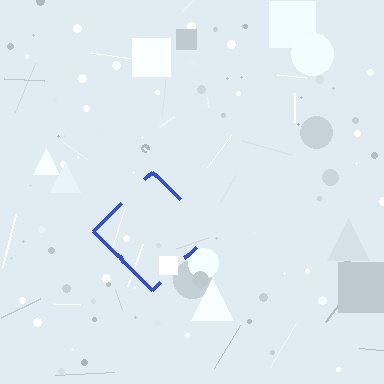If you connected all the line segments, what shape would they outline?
They would outline a diamond.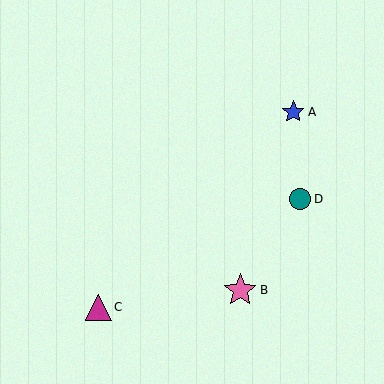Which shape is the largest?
The pink star (labeled B) is the largest.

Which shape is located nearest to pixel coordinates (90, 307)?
The magenta triangle (labeled C) at (98, 307) is nearest to that location.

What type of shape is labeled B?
Shape B is a pink star.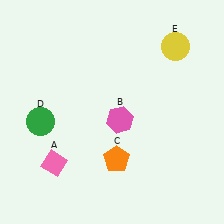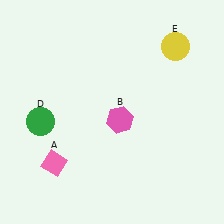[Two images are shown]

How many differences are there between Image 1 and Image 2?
There is 1 difference between the two images.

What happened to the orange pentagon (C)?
The orange pentagon (C) was removed in Image 2. It was in the bottom-right area of Image 1.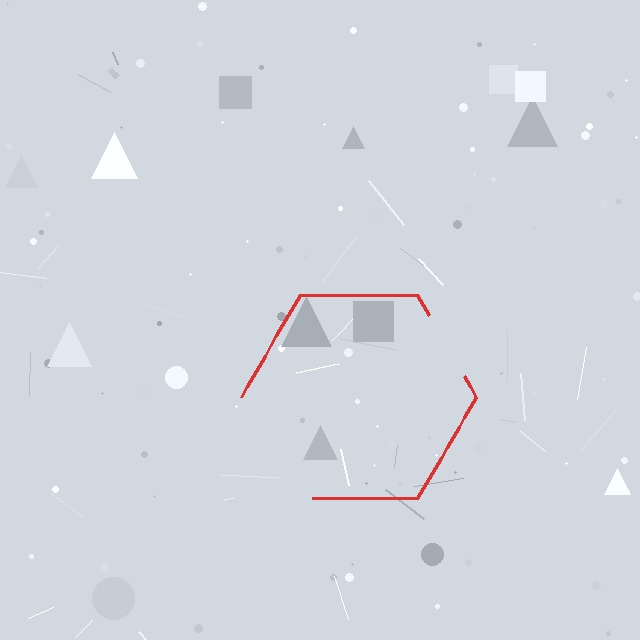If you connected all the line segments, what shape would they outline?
They would outline a hexagon.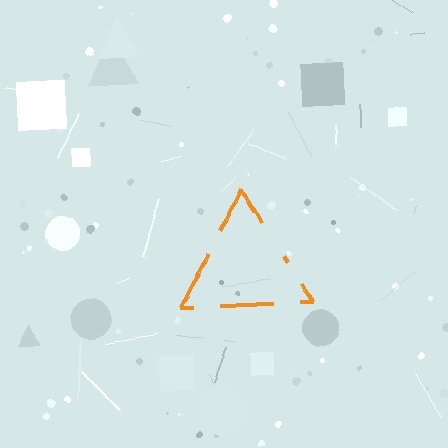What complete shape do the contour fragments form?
The contour fragments form a triangle.